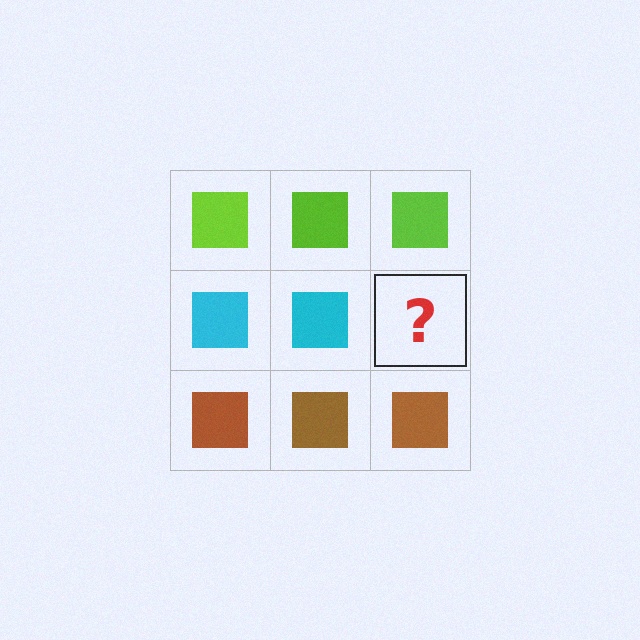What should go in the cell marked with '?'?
The missing cell should contain a cyan square.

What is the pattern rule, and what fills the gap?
The rule is that each row has a consistent color. The gap should be filled with a cyan square.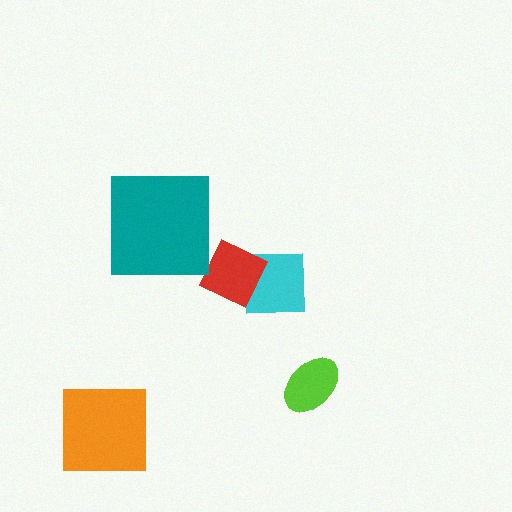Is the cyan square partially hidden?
Yes, it is partially covered by another shape.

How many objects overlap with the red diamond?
1 object overlaps with the red diamond.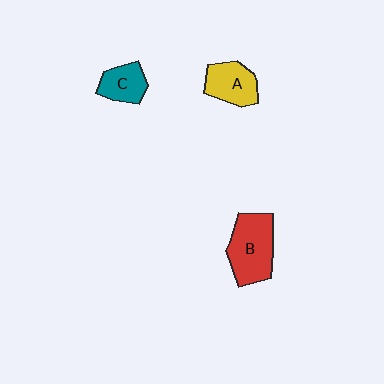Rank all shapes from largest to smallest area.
From largest to smallest: B (red), A (yellow), C (teal).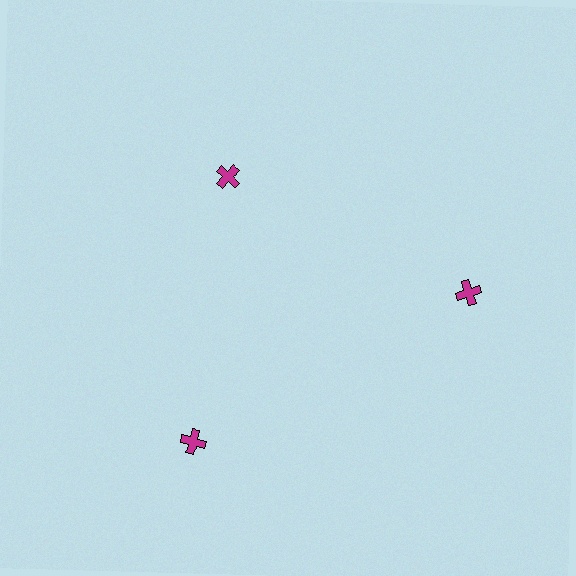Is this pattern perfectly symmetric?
No. The 3 magenta crosses are arranged in a ring, but one element near the 11 o'clock position is pulled inward toward the center, breaking the 3-fold rotational symmetry.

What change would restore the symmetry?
The symmetry would be restored by moving it outward, back onto the ring so that all 3 crosses sit at equal angles and equal distance from the center.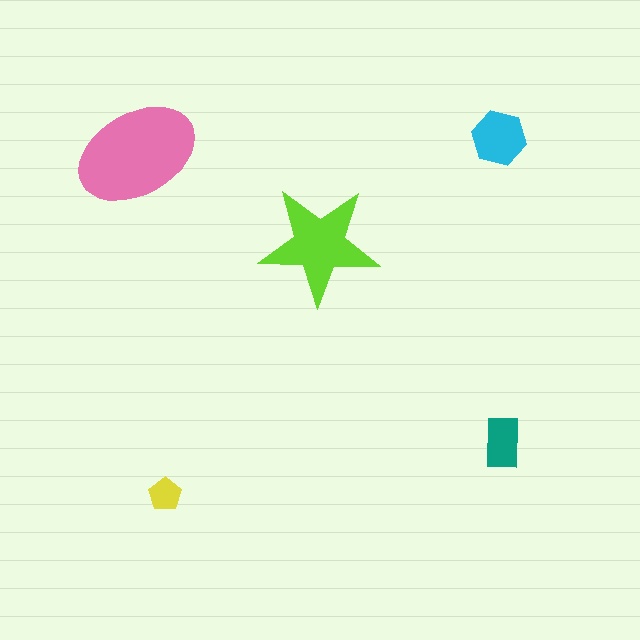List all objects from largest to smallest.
The pink ellipse, the lime star, the cyan hexagon, the teal rectangle, the yellow pentagon.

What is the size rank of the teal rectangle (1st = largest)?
4th.